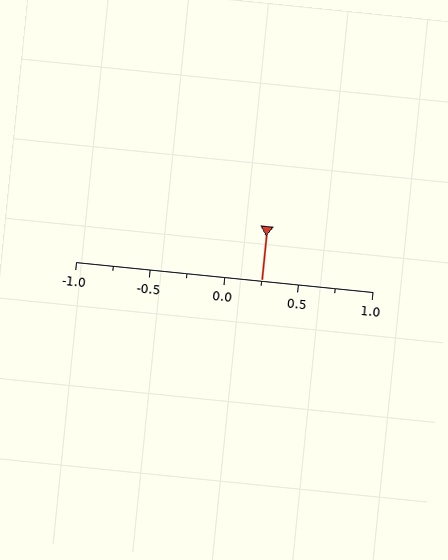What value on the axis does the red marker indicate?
The marker indicates approximately 0.25.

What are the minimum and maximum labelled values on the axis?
The axis runs from -1.0 to 1.0.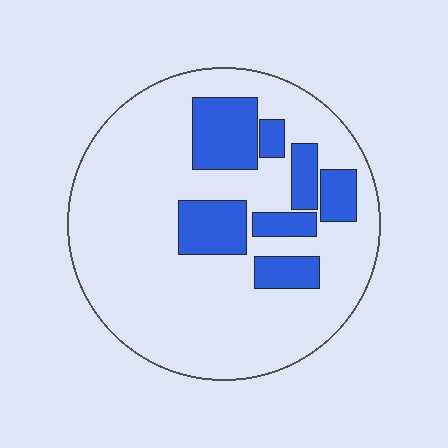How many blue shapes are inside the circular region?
7.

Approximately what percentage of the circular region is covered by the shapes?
Approximately 20%.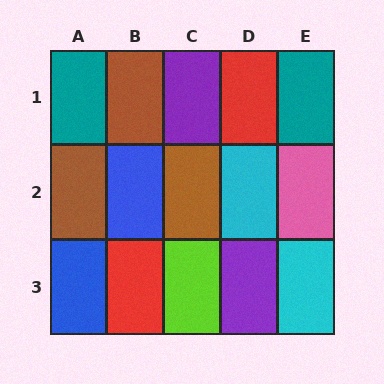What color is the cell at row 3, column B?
Red.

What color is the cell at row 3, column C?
Lime.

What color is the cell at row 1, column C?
Purple.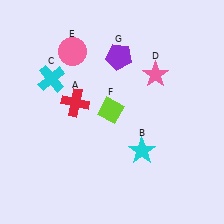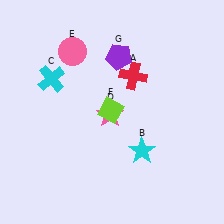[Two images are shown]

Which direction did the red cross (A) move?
The red cross (A) moved right.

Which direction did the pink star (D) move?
The pink star (D) moved left.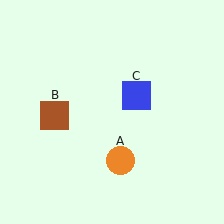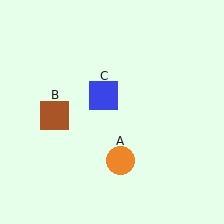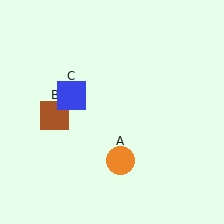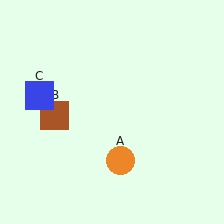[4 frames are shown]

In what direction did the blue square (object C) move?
The blue square (object C) moved left.